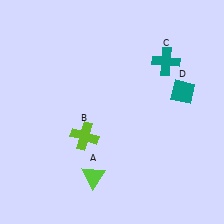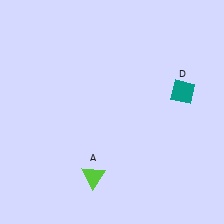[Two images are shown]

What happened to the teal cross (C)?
The teal cross (C) was removed in Image 2. It was in the top-right area of Image 1.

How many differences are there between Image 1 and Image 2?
There are 2 differences between the two images.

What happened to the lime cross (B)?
The lime cross (B) was removed in Image 2. It was in the bottom-left area of Image 1.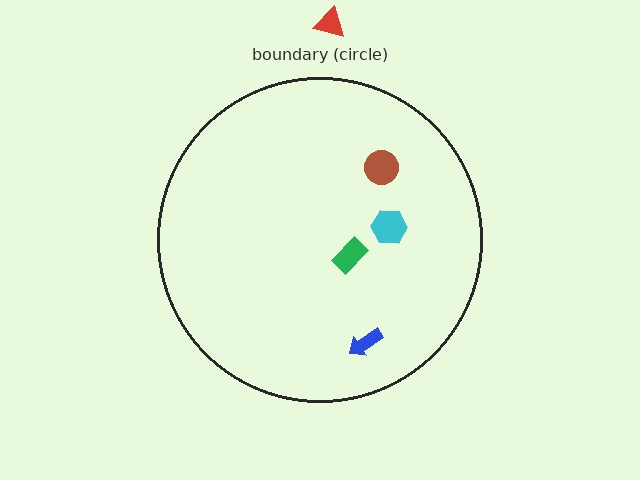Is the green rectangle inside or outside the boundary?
Inside.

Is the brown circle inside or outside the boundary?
Inside.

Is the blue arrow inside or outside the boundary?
Inside.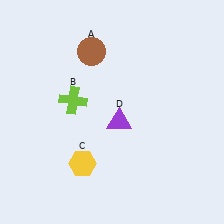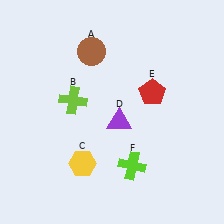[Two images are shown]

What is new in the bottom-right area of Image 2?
A lime cross (F) was added in the bottom-right area of Image 2.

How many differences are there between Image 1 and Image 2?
There are 2 differences between the two images.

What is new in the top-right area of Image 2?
A red pentagon (E) was added in the top-right area of Image 2.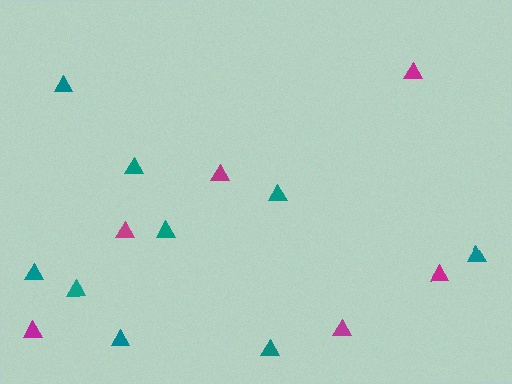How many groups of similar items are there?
There are 2 groups: one group of teal triangles (9) and one group of magenta triangles (6).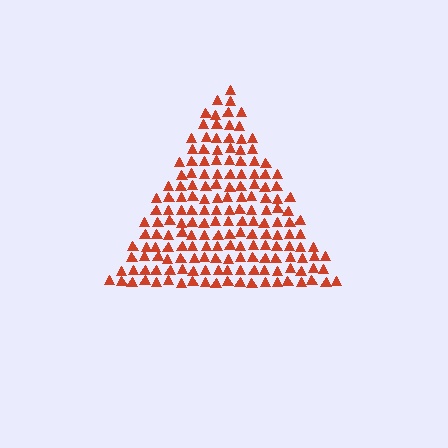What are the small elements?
The small elements are triangles.